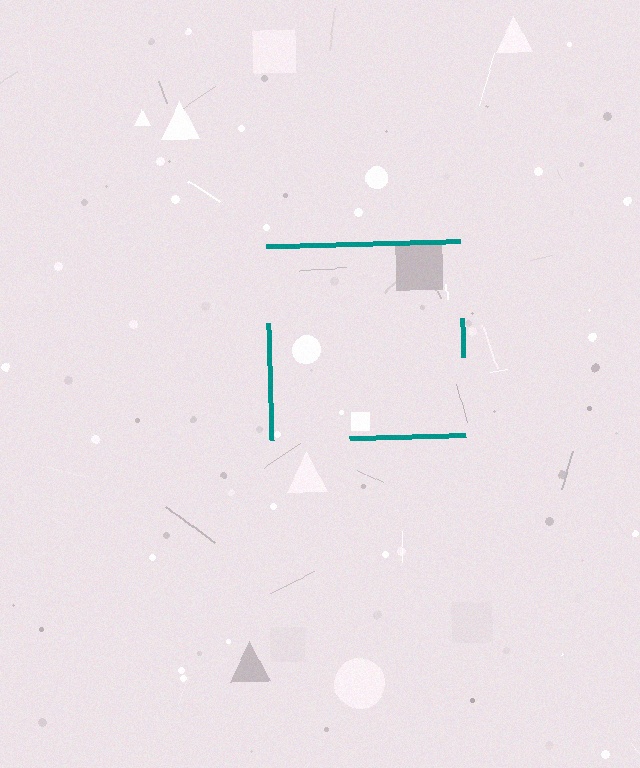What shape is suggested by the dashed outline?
The dashed outline suggests a square.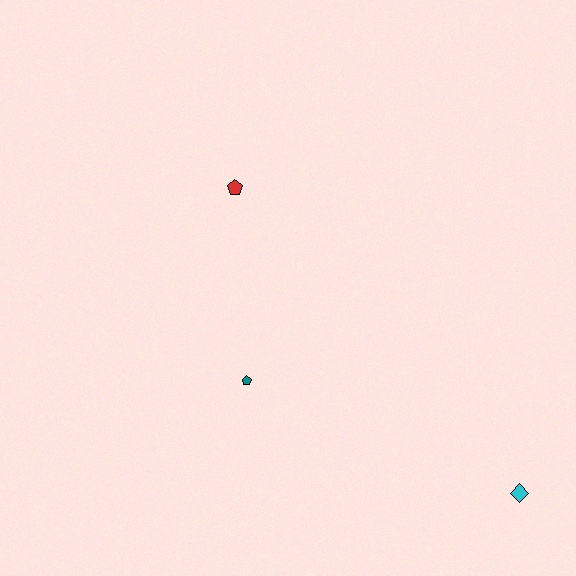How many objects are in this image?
There are 3 objects.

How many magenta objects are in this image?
There are no magenta objects.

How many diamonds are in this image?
There is 1 diamond.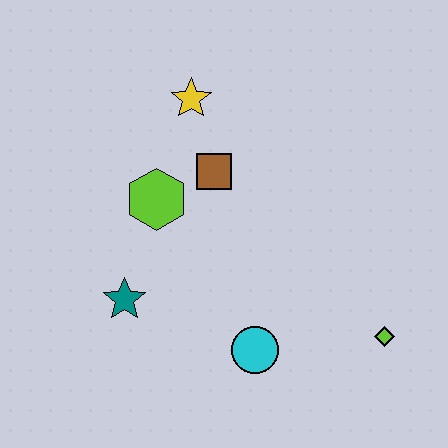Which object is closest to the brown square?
The lime hexagon is closest to the brown square.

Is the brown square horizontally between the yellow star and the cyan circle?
Yes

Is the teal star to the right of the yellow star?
No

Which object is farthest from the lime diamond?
The yellow star is farthest from the lime diamond.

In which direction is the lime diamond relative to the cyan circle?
The lime diamond is to the right of the cyan circle.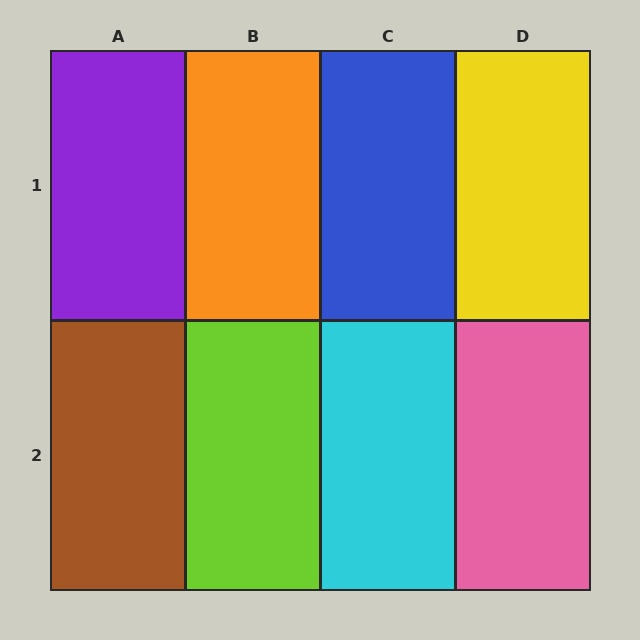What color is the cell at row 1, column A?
Purple.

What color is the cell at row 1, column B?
Orange.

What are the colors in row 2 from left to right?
Brown, lime, cyan, pink.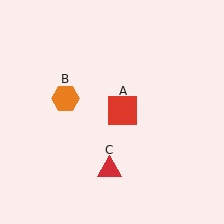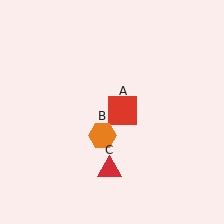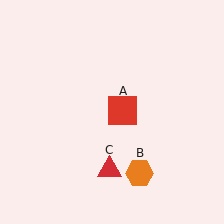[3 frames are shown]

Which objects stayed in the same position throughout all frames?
Red square (object A) and red triangle (object C) remained stationary.